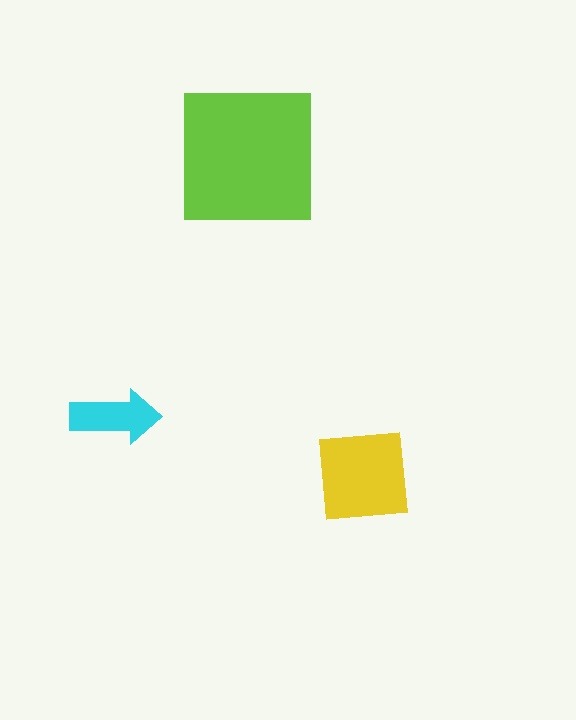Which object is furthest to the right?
The yellow square is rightmost.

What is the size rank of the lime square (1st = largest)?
1st.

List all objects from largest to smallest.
The lime square, the yellow square, the cyan arrow.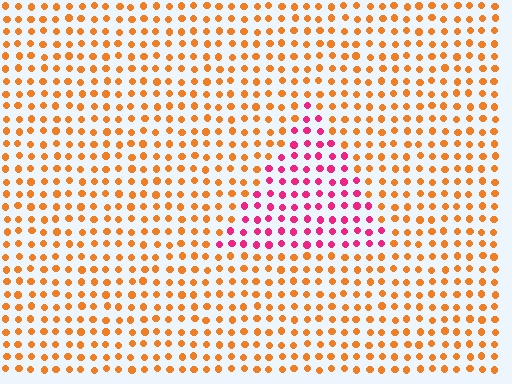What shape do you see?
I see a triangle.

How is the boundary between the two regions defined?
The boundary is defined purely by a slight shift in hue (about 55 degrees). Spacing, size, and orientation are identical on both sides.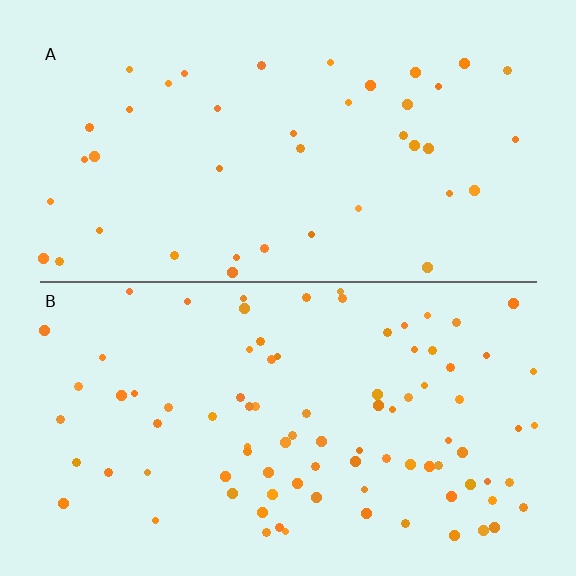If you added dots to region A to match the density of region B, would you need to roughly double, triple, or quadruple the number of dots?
Approximately double.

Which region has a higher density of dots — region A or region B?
B (the bottom).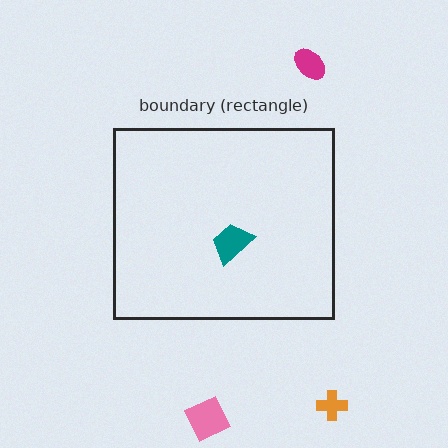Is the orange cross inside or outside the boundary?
Outside.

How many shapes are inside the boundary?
1 inside, 3 outside.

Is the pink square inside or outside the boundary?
Outside.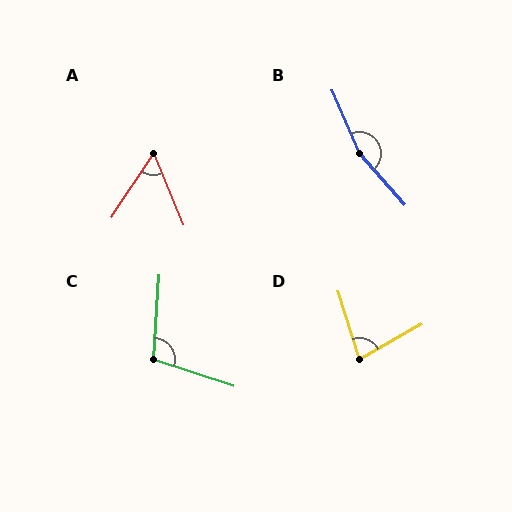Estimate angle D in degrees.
Approximately 78 degrees.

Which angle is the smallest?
A, at approximately 56 degrees.